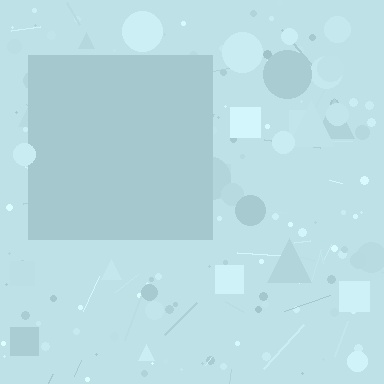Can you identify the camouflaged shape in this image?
The camouflaged shape is a square.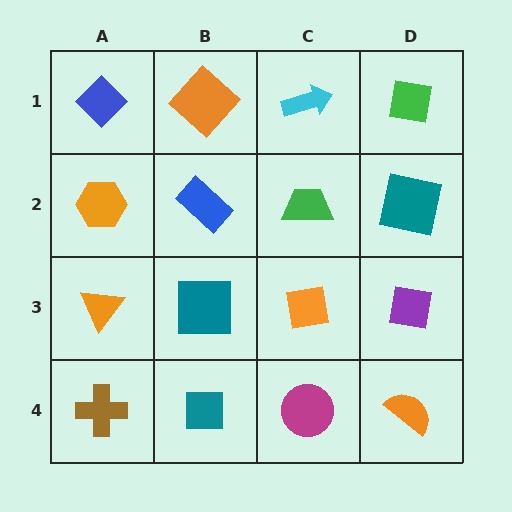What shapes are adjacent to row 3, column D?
A teal square (row 2, column D), an orange semicircle (row 4, column D), an orange square (row 3, column C).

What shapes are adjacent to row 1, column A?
An orange hexagon (row 2, column A), an orange diamond (row 1, column B).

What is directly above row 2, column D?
A green square.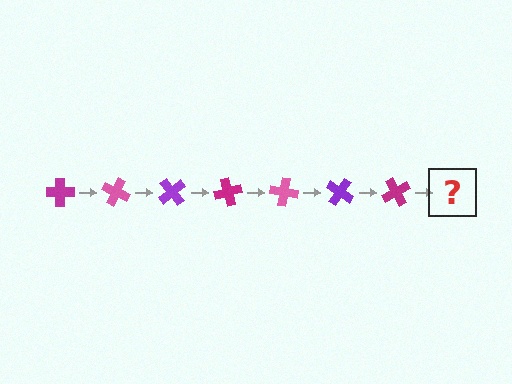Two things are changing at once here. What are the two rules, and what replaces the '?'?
The two rules are that it rotates 25 degrees each step and the color cycles through magenta, pink, and purple. The '?' should be a pink cross, rotated 175 degrees from the start.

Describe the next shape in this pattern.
It should be a pink cross, rotated 175 degrees from the start.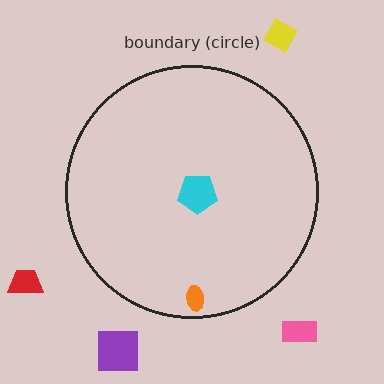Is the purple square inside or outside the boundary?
Outside.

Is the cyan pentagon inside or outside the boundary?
Inside.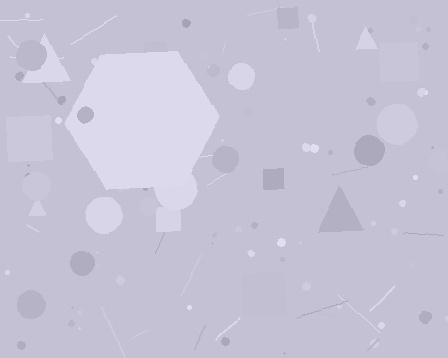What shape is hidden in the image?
A hexagon is hidden in the image.